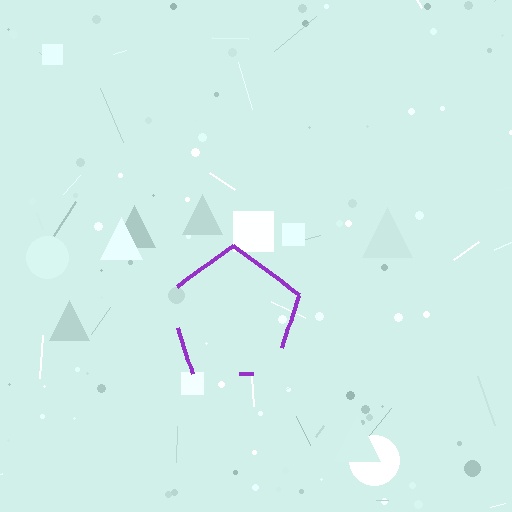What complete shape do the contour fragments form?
The contour fragments form a pentagon.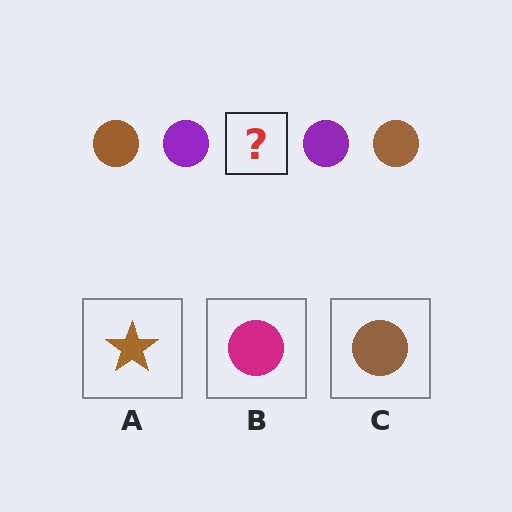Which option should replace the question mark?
Option C.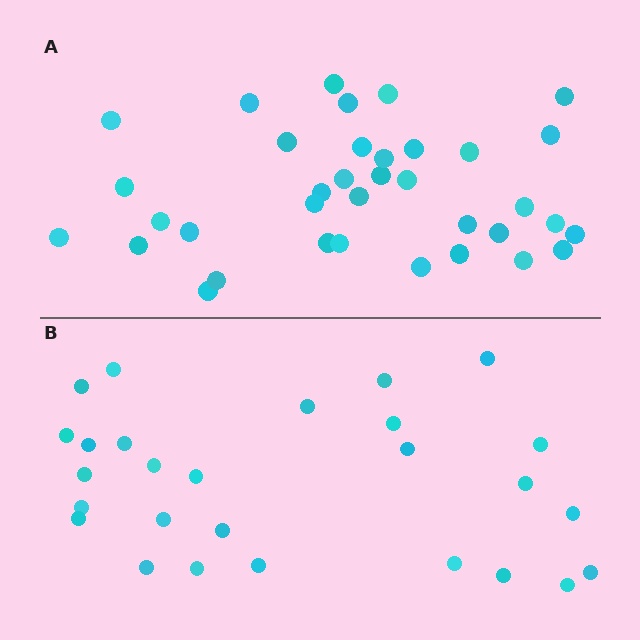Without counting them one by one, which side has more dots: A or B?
Region A (the top region) has more dots.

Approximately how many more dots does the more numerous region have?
Region A has roughly 8 or so more dots than region B.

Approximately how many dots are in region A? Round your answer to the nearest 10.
About 40 dots. (The exact count is 36, which rounds to 40.)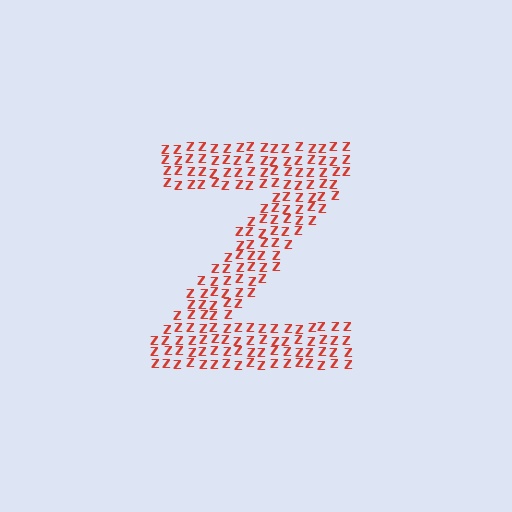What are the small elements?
The small elements are letter Z's.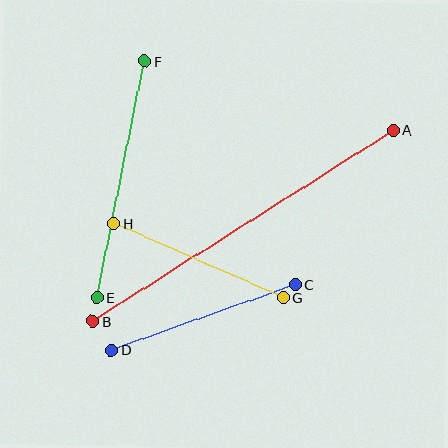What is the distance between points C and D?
The distance is approximately 195 pixels.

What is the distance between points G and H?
The distance is approximately 185 pixels.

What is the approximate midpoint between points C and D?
The midpoint is at approximately (203, 317) pixels.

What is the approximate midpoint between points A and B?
The midpoint is at approximately (243, 226) pixels.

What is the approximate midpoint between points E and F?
The midpoint is at approximately (121, 179) pixels.